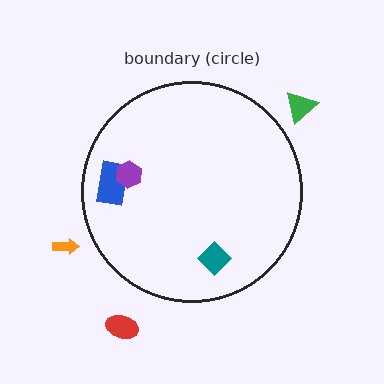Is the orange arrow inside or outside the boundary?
Outside.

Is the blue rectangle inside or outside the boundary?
Inside.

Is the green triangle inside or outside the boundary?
Outside.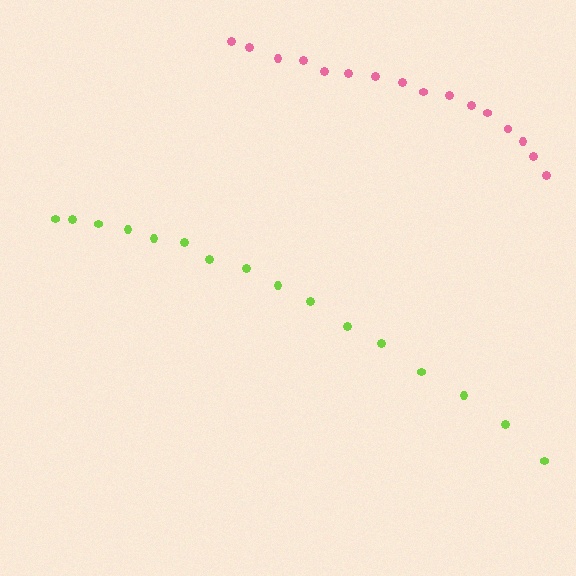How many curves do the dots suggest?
There are 2 distinct paths.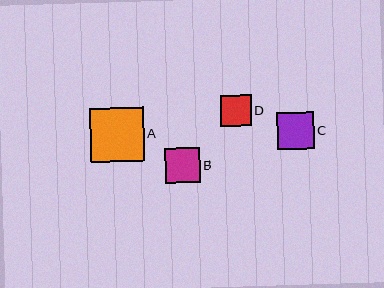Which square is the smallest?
Square D is the smallest with a size of approximately 31 pixels.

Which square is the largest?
Square A is the largest with a size of approximately 54 pixels.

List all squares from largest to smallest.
From largest to smallest: A, C, B, D.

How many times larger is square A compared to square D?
Square A is approximately 1.7 times the size of square D.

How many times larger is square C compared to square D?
Square C is approximately 1.2 times the size of square D.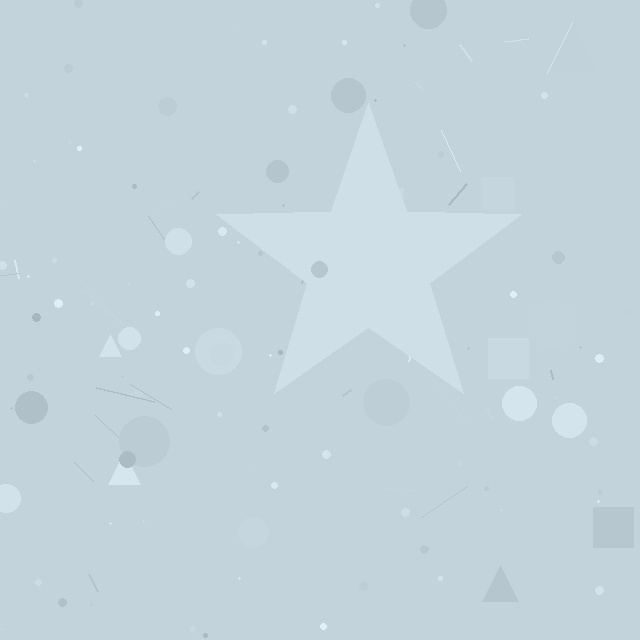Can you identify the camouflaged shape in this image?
The camouflaged shape is a star.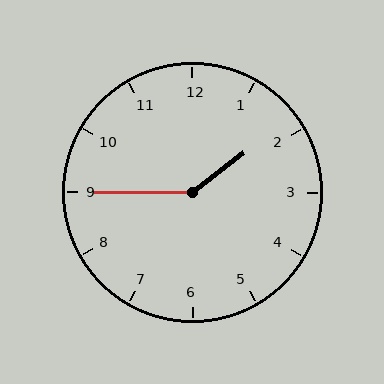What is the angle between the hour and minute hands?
Approximately 142 degrees.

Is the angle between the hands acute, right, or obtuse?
It is obtuse.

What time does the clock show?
1:45.